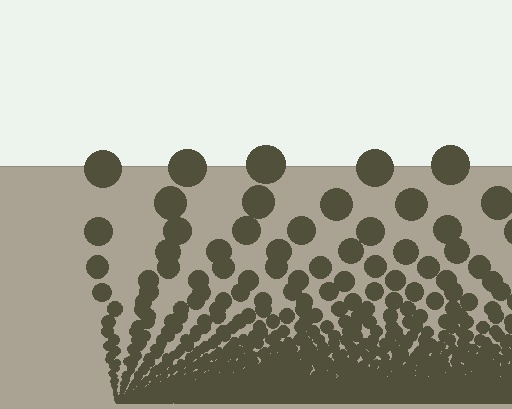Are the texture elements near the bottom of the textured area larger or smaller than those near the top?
Smaller. The gradient is inverted — elements near the bottom are smaller and denser.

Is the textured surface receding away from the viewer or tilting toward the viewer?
The surface appears to tilt toward the viewer. Texture elements get larger and sparser toward the top.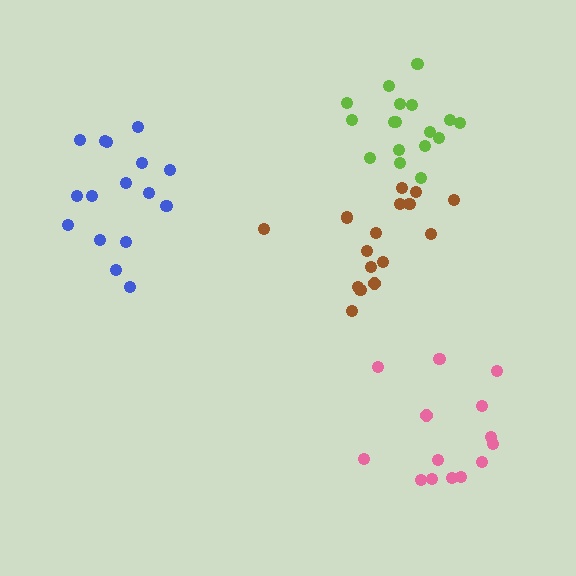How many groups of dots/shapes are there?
There are 4 groups.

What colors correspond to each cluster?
The clusters are colored: brown, pink, blue, lime.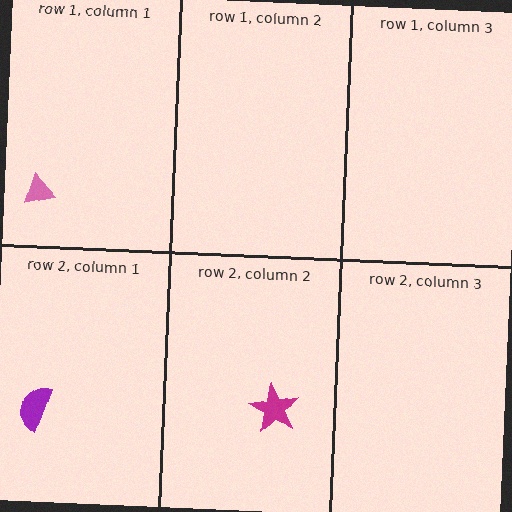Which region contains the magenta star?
The row 2, column 2 region.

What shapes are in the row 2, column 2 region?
The magenta star.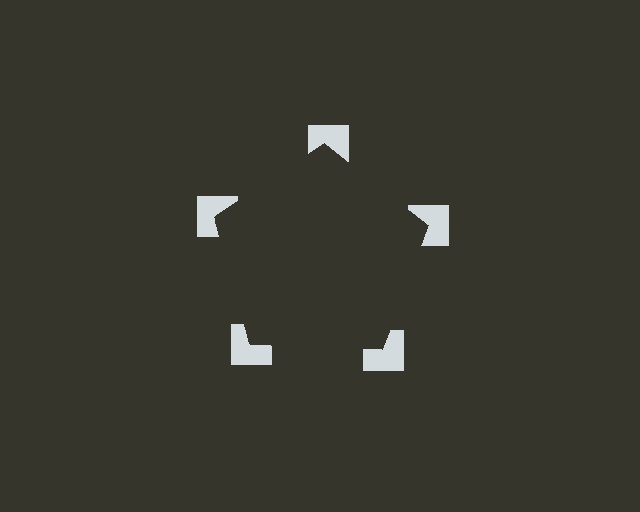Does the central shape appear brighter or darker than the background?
It typically appears slightly darker than the background, even though no actual brightness change is drawn.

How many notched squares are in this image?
There are 5 — one at each vertex of the illusory pentagon.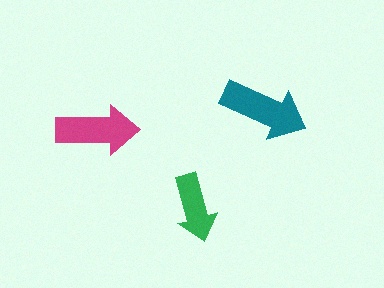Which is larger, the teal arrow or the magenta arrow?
The teal one.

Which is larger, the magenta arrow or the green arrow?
The magenta one.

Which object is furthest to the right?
The teal arrow is rightmost.